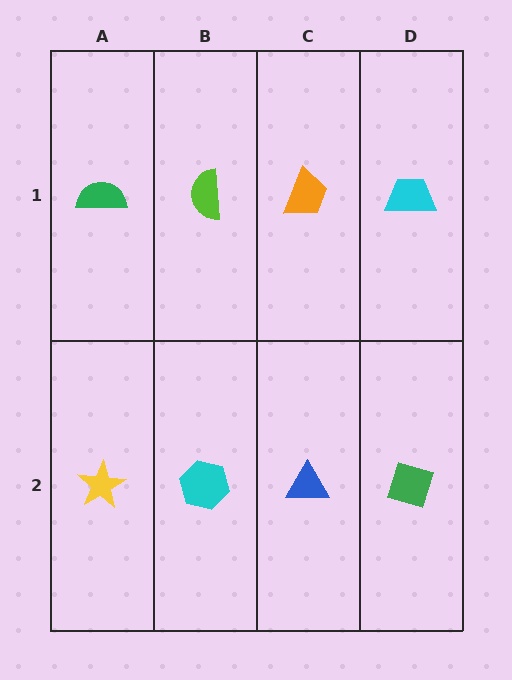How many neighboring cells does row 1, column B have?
3.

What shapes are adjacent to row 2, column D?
A cyan trapezoid (row 1, column D), a blue triangle (row 2, column C).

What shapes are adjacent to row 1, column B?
A cyan hexagon (row 2, column B), a green semicircle (row 1, column A), an orange trapezoid (row 1, column C).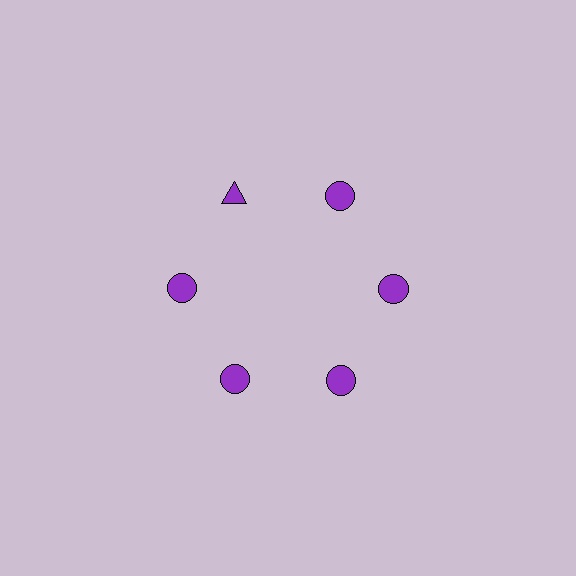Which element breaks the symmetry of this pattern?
The purple triangle at roughly the 11 o'clock position breaks the symmetry. All other shapes are purple circles.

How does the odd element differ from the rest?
It has a different shape: triangle instead of circle.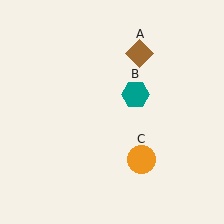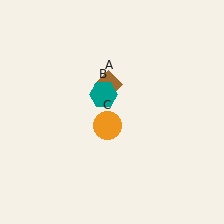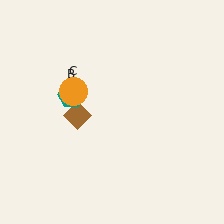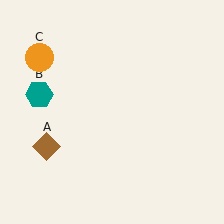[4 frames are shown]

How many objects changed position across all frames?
3 objects changed position: brown diamond (object A), teal hexagon (object B), orange circle (object C).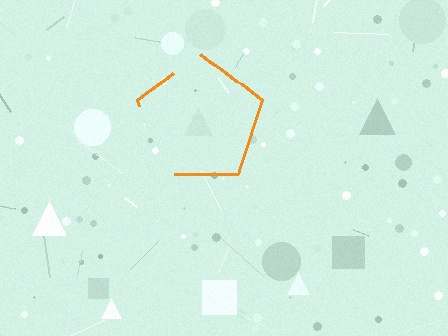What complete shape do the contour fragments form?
The contour fragments form a pentagon.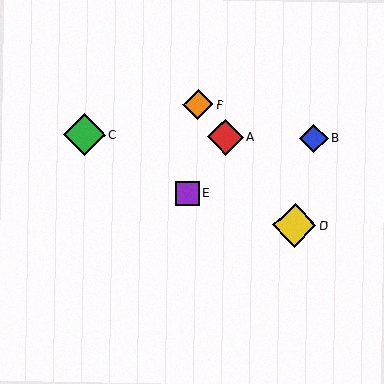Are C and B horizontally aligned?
Yes, both are at y≈135.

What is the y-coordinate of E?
Object E is at y≈193.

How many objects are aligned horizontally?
3 objects (A, B, C) are aligned horizontally.